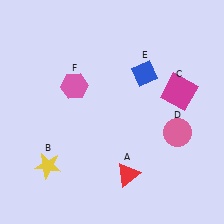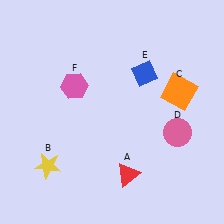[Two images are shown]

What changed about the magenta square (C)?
In Image 1, C is magenta. In Image 2, it changed to orange.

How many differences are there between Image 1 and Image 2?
There is 1 difference between the two images.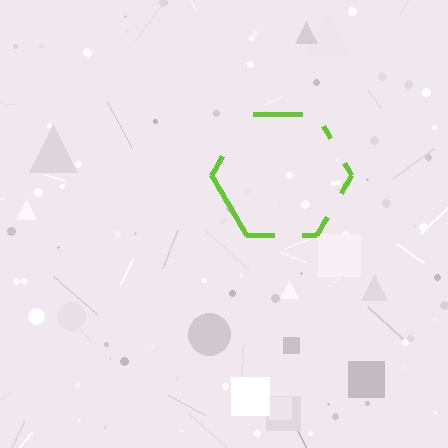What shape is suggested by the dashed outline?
The dashed outline suggests a hexagon.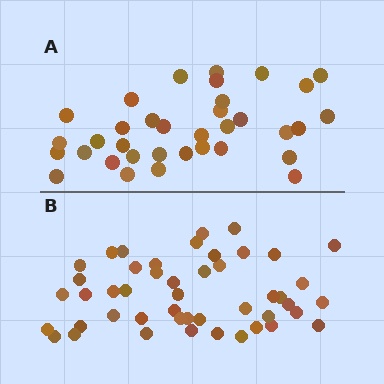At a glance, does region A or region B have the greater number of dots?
Region B (the bottom region) has more dots.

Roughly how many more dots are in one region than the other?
Region B has roughly 12 or so more dots than region A.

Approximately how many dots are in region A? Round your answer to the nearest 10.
About 40 dots. (The exact count is 35, which rounds to 40.)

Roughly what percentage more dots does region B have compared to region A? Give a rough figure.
About 35% more.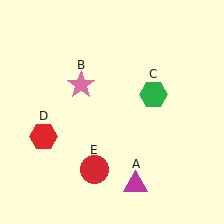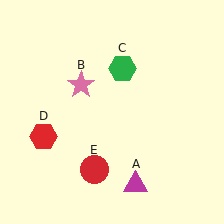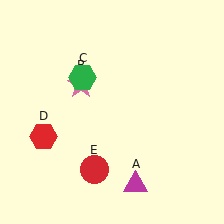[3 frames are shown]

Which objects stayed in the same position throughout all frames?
Magenta triangle (object A) and pink star (object B) and red hexagon (object D) and red circle (object E) remained stationary.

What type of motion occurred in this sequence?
The green hexagon (object C) rotated counterclockwise around the center of the scene.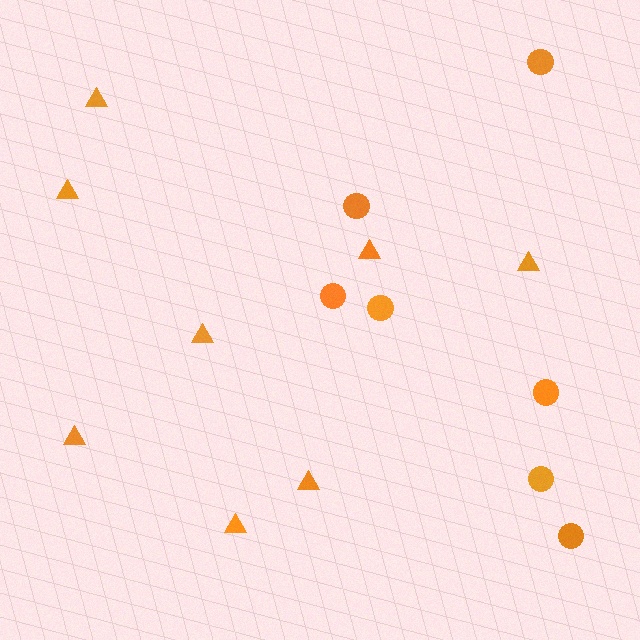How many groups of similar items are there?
There are 2 groups: one group of circles (7) and one group of triangles (8).